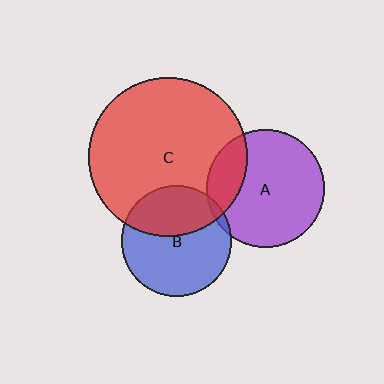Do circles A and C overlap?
Yes.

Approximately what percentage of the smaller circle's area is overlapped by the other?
Approximately 20%.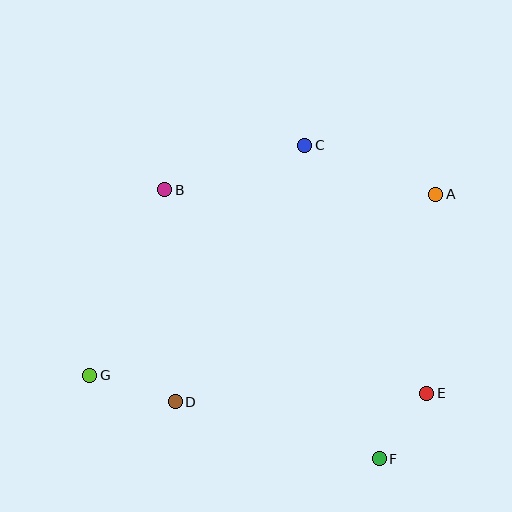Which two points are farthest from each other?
Points A and G are farthest from each other.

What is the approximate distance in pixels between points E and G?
The distance between E and G is approximately 338 pixels.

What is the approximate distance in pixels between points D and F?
The distance between D and F is approximately 212 pixels.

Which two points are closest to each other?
Points E and F are closest to each other.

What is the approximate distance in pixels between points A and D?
The distance between A and D is approximately 333 pixels.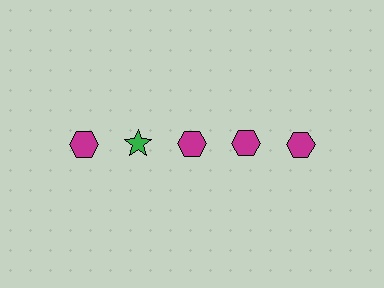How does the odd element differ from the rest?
It differs in both color (green instead of magenta) and shape (star instead of hexagon).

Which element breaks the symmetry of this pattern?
The green star in the top row, second from left column breaks the symmetry. All other shapes are magenta hexagons.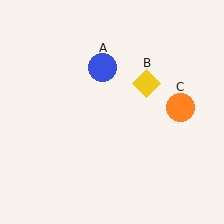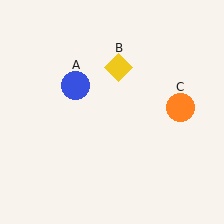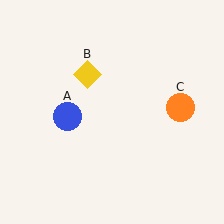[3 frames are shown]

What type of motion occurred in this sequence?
The blue circle (object A), yellow diamond (object B) rotated counterclockwise around the center of the scene.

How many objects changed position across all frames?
2 objects changed position: blue circle (object A), yellow diamond (object B).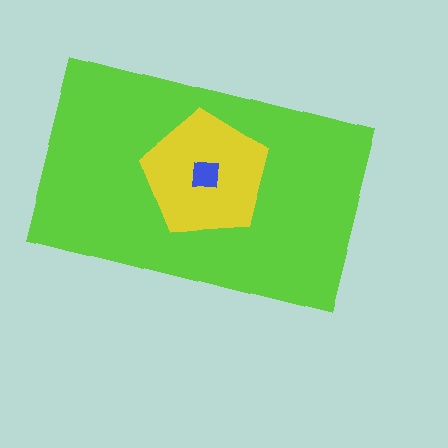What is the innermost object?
The blue square.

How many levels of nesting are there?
3.